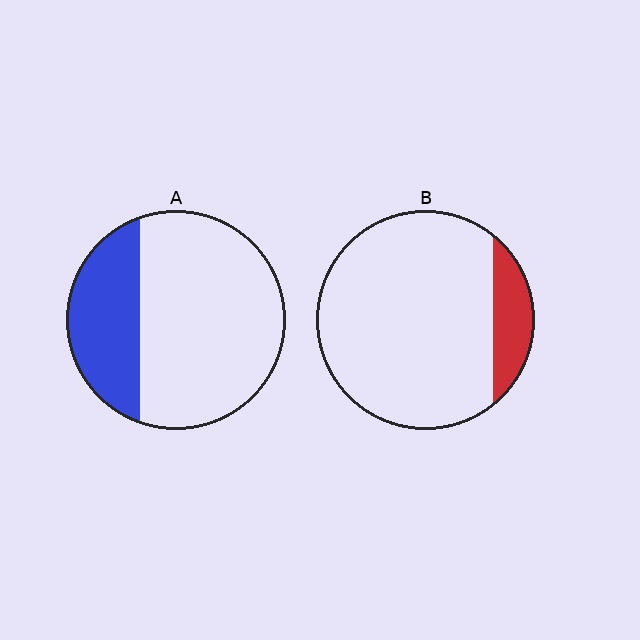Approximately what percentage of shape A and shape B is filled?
A is approximately 30% and B is approximately 15%.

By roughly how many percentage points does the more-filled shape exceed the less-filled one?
By roughly 15 percentage points (A over B).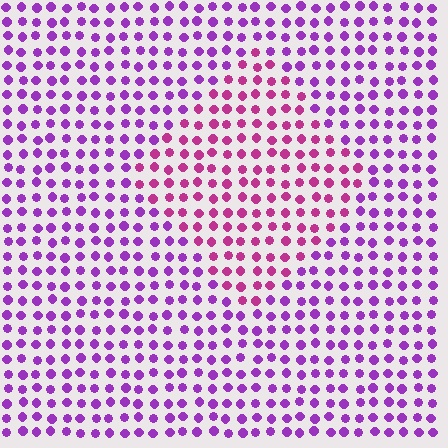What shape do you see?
I see a diamond.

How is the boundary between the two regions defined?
The boundary is defined purely by a slight shift in hue (about 36 degrees). Spacing, size, and orientation are identical on both sides.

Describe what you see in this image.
The image is filled with small purple elements in a uniform arrangement. A diamond-shaped region is visible where the elements are tinted to a slightly different hue, forming a subtle color boundary.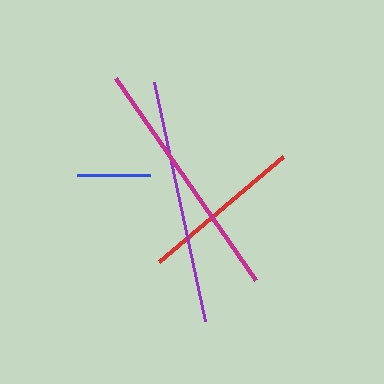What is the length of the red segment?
The red segment is approximately 162 pixels long.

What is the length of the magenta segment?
The magenta segment is approximately 245 pixels long.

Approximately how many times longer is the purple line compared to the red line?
The purple line is approximately 1.5 times the length of the red line.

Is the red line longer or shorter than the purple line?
The purple line is longer than the red line.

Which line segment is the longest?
The magenta line is the longest at approximately 245 pixels.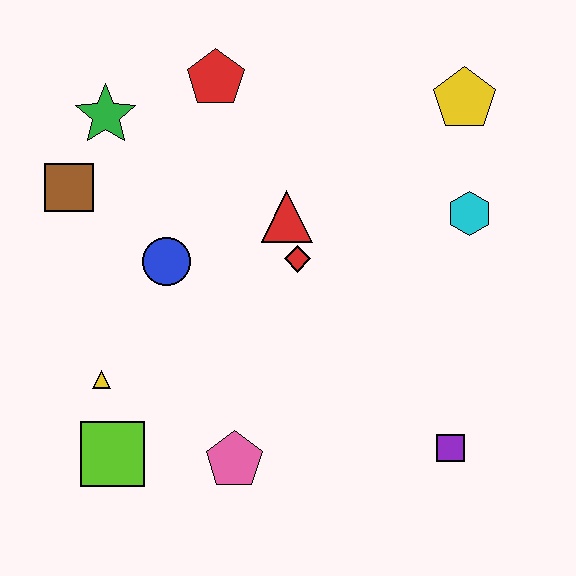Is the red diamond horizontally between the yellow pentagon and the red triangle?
Yes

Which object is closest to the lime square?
The yellow triangle is closest to the lime square.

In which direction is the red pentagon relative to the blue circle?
The red pentagon is above the blue circle.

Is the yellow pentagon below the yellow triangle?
No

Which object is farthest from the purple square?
The green star is farthest from the purple square.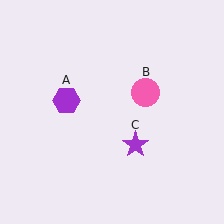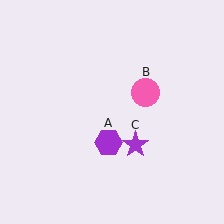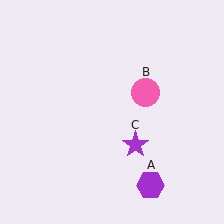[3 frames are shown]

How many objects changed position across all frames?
1 object changed position: purple hexagon (object A).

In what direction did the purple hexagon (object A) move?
The purple hexagon (object A) moved down and to the right.